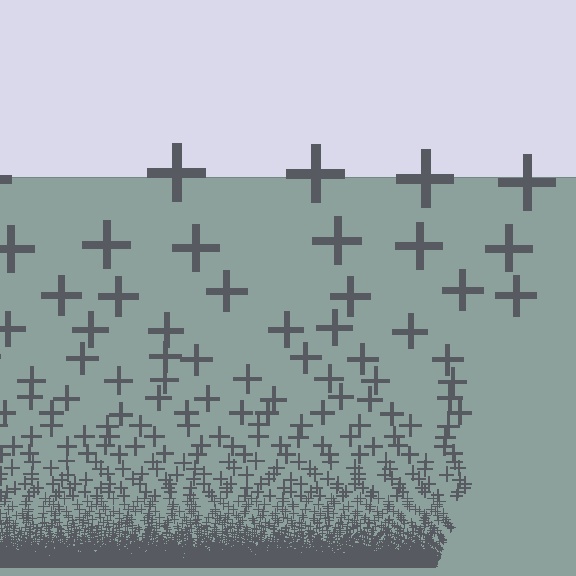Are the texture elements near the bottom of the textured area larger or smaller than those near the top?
Smaller. The gradient is inverted — elements near the bottom are smaller and denser.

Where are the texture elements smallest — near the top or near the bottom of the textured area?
Near the bottom.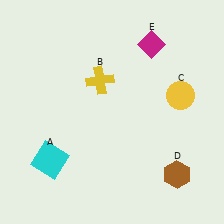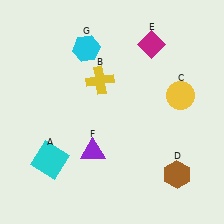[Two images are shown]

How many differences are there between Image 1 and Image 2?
There are 2 differences between the two images.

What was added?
A purple triangle (F), a cyan hexagon (G) were added in Image 2.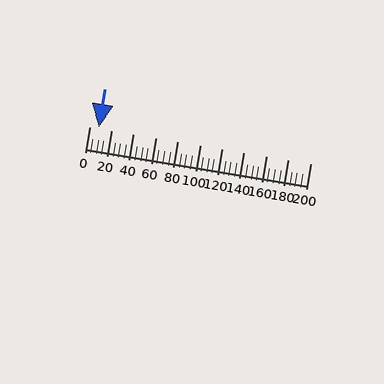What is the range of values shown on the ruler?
The ruler shows values from 0 to 200.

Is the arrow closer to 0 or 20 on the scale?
The arrow is closer to 0.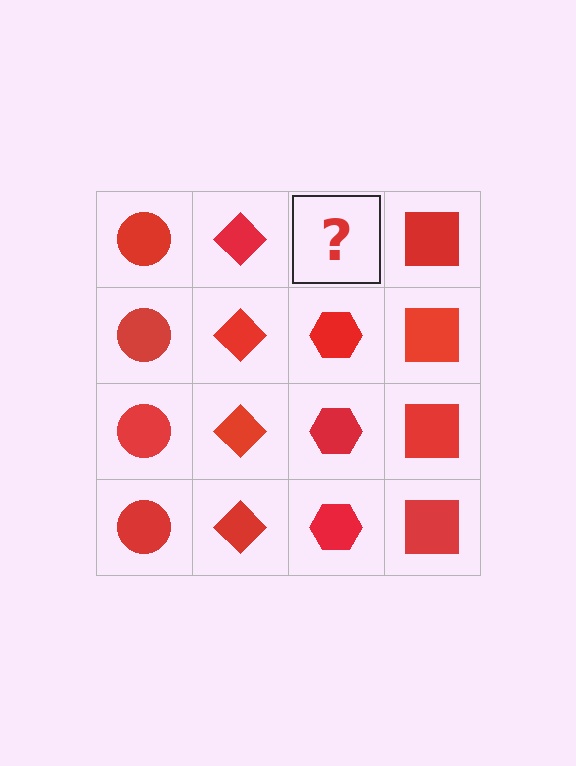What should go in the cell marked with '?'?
The missing cell should contain a red hexagon.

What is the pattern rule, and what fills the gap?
The rule is that each column has a consistent shape. The gap should be filled with a red hexagon.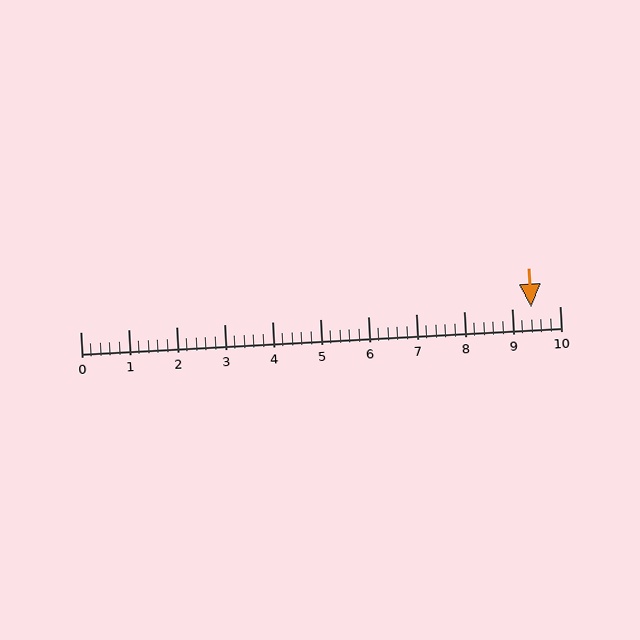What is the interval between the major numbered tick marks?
The major tick marks are spaced 1 units apart.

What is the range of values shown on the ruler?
The ruler shows values from 0 to 10.